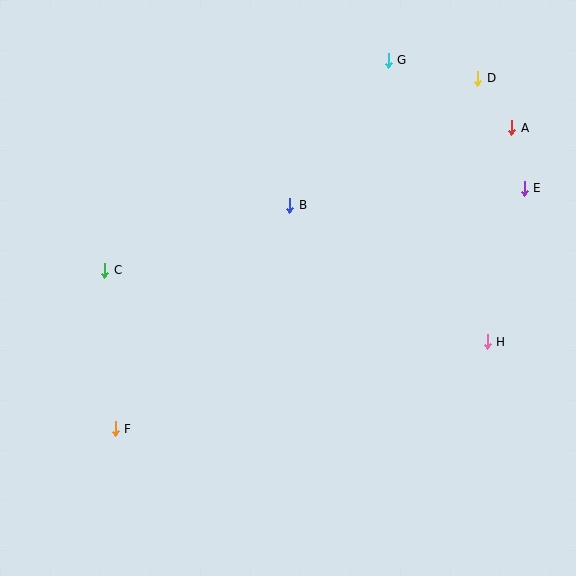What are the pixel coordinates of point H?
Point H is at (487, 342).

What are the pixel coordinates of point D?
Point D is at (478, 78).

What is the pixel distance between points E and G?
The distance between E and G is 187 pixels.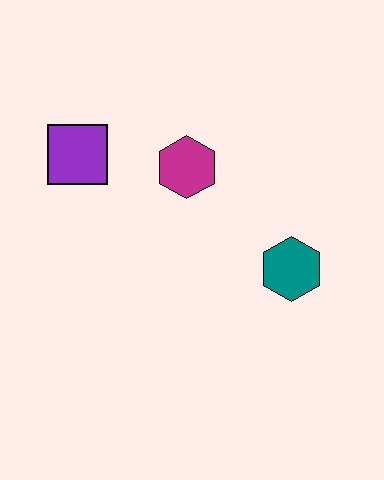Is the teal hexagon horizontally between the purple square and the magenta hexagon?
No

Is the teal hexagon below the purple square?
Yes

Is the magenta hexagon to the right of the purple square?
Yes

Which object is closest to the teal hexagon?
The magenta hexagon is closest to the teal hexagon.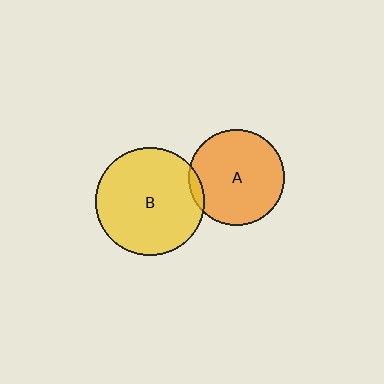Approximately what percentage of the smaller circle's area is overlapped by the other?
Approximately 5%.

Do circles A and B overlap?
Yes.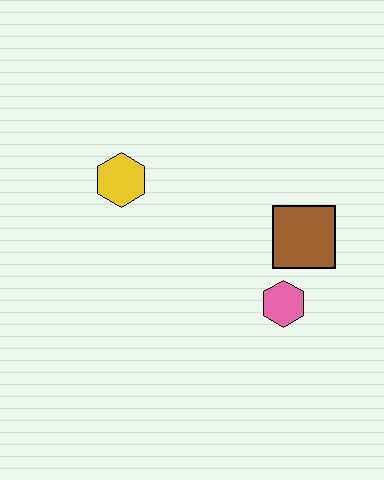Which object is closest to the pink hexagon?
The brown square is closest to the pink hexagon.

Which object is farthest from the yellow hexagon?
The pink hexagon is farthest from the yellow hexagon.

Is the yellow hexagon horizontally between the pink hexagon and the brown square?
No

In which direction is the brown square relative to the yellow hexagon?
The brown square is to the right of the yellow hexagon.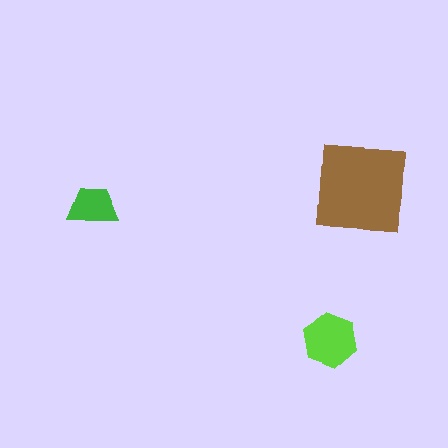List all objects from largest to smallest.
The brown square, the lime hexagon, the green trapezoid.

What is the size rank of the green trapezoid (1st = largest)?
3rd.